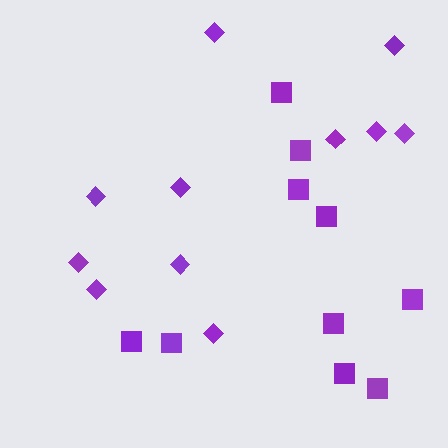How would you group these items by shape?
There are 2 groups: one group of diamonds (11) and one group of squares (10).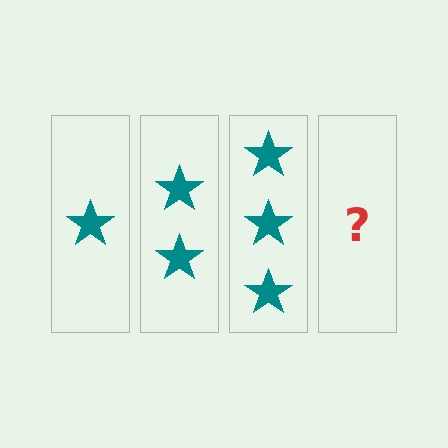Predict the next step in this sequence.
The next step is 4 stars.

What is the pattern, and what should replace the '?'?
The pattern is that each step adds one more star. The '?' should be 4 stars.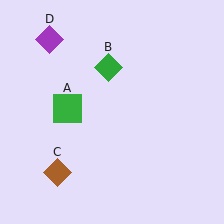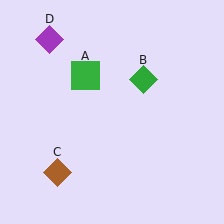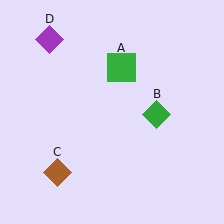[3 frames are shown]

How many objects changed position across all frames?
2 objects changed position: green square (object A), green diamond (object B).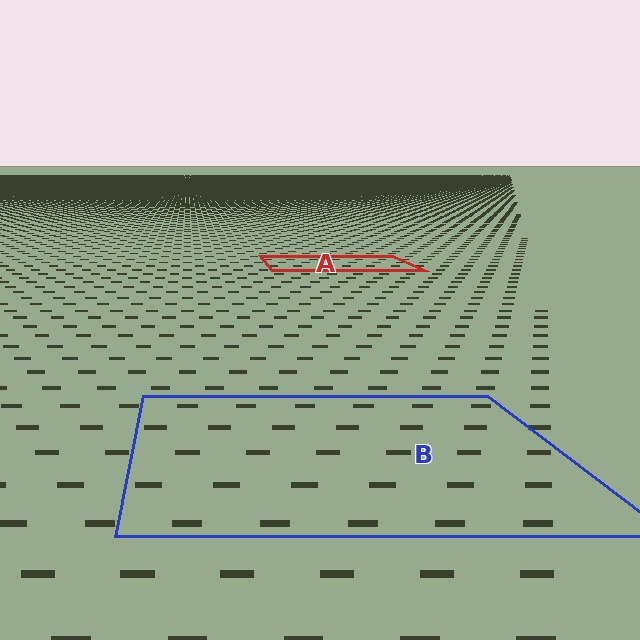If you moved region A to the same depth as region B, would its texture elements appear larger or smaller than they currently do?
They would appear larger. At a closer depth, the same texture elements are projected at a bigger on-screen size.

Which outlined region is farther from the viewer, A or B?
Region A is farther from the viewer — the texture elements inside it appear smaller and more densely packed.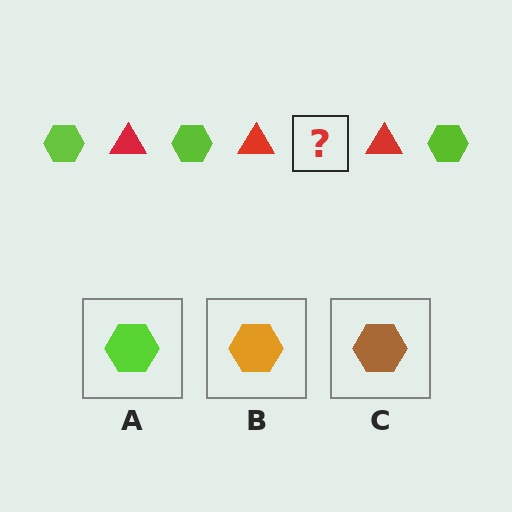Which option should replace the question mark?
Option A.